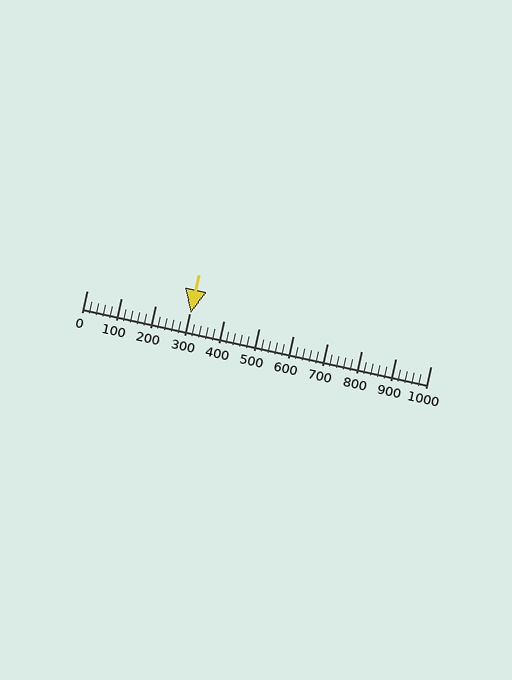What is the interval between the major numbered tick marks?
The major tick marks are spaced 100 units apart.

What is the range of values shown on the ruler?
The ruler shows values from 0 to 1000.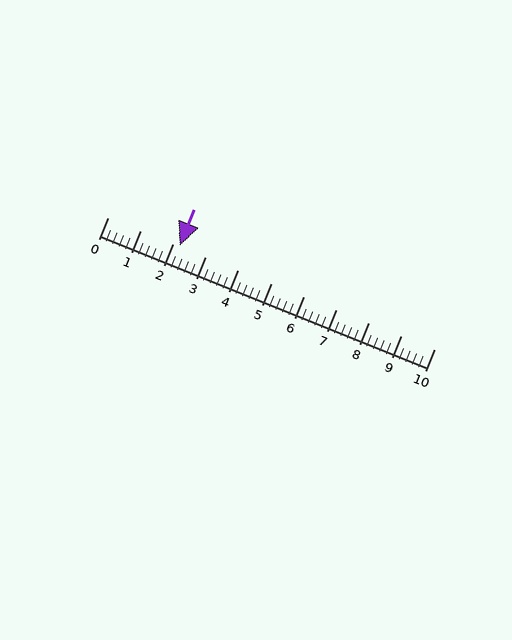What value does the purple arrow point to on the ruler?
The purple arrow points to approximately 2.2.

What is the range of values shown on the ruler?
The ruler shows values from 0 to 10.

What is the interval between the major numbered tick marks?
The major tick marks are spaced 1 units apart.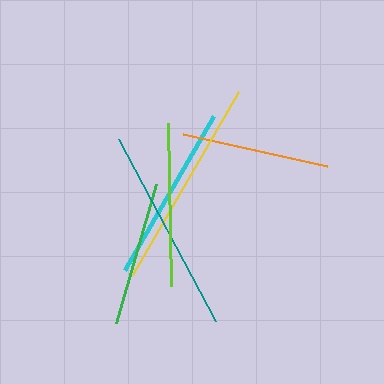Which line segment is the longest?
The yellow line is the longest at approximately 212 pixels.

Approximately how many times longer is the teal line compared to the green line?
The teal line is approximately 1.4 times the length of the green line.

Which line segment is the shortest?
The green line is the shortest at approximately 145 pixels.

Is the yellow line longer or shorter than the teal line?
The yellow line is longer than the teal line.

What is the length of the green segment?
The green segment is approximately 145 pixels long.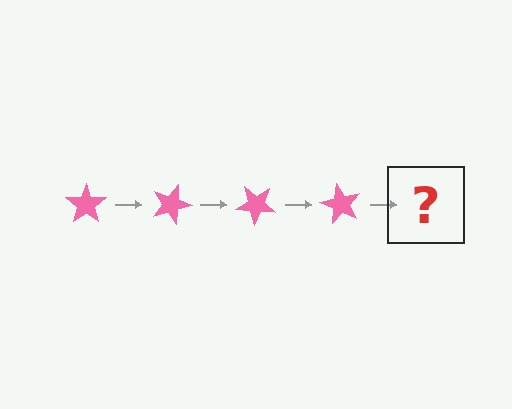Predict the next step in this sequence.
The next step is a pink star rotated 80 degrees.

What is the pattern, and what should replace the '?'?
The pattern is that the star rotates 20 degrees each step. The '?' should be a pink star rotated 80 degrees.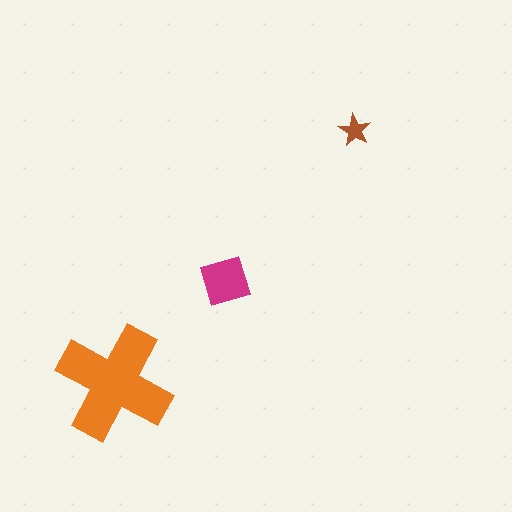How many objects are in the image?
There are 3 objects in the image.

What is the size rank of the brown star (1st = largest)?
3rd.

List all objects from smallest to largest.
The brown star, the magenta square, the orange cross.